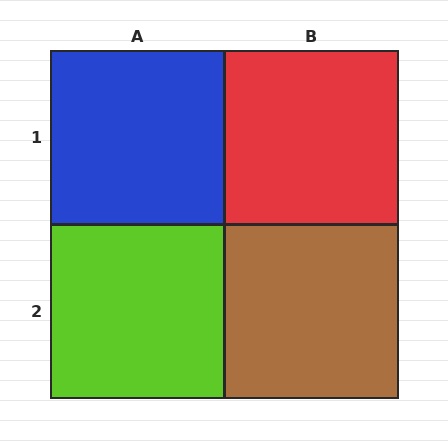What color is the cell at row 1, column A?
Blue.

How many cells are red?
1 cell is red.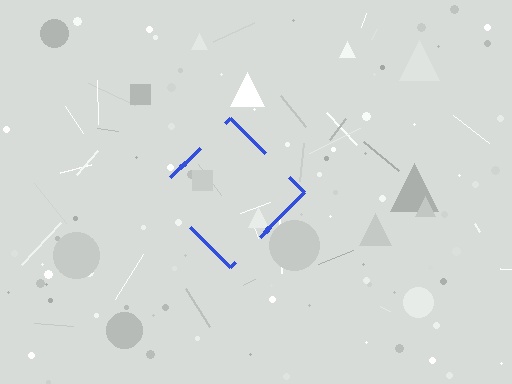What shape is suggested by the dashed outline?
The dashed outline suggests a diamond.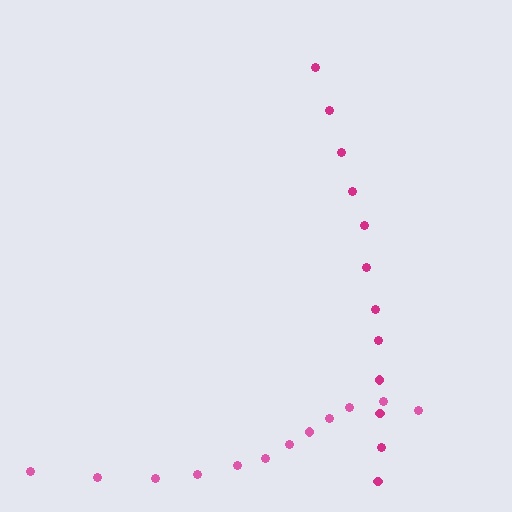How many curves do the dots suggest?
There are 2 distinct paths.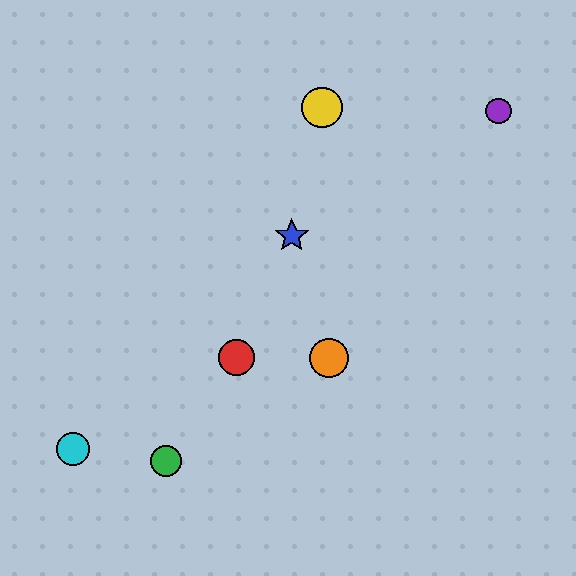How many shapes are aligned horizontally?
2 shapes (the red circle, the orange circle) are aligned horizontally.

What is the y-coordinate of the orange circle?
The orange circle is at y≈358.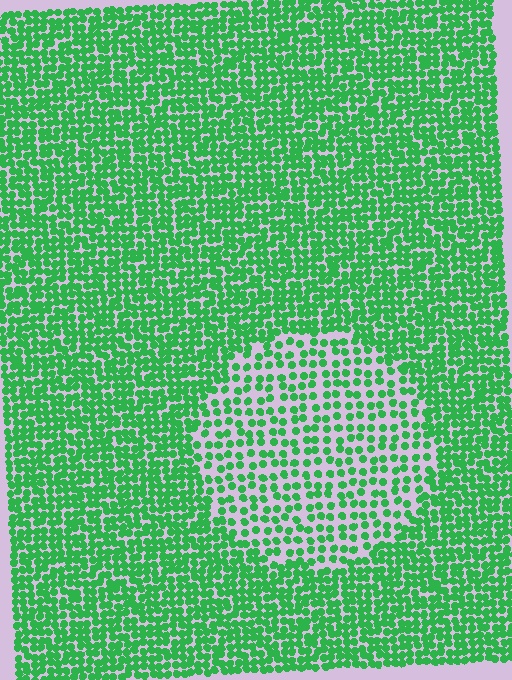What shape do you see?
I see a circle.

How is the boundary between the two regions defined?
The boundary is defined by a change in element density (approximately 2.0x ratio). All elements are the same color, size, and shape.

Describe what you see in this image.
The image contains small green elements arranged at two different densities. A circle-shaped region is visible where the elements are less densely packed than the surrounding area.